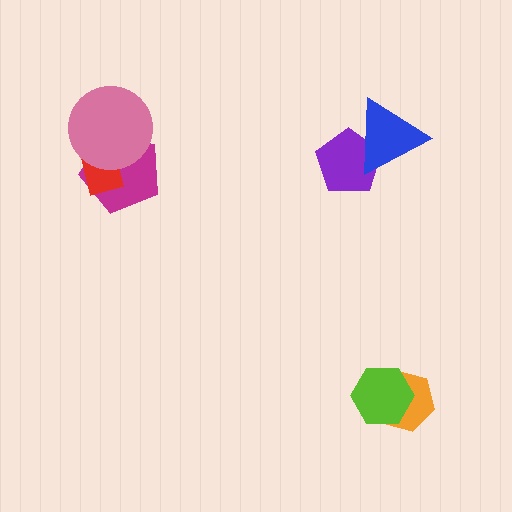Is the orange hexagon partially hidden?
Yes, it is partially covered by another shape.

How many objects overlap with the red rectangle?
2 objects overlap with the red rectangle.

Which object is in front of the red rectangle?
The pink circle is in front of the red rectangle.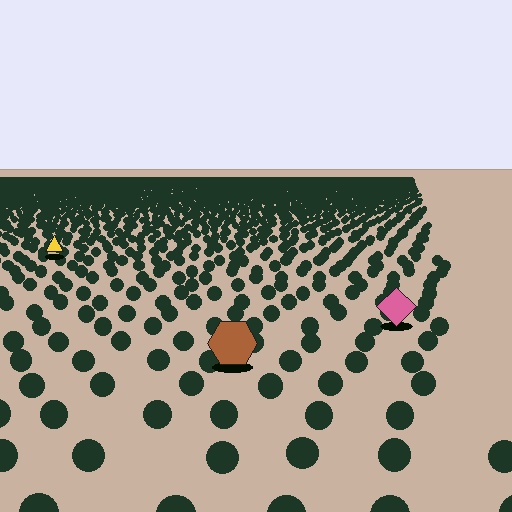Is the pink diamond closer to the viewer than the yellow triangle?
Yes. The pink diamond is closer — you can tell from the texture gradient: the ground texture is coarser near it.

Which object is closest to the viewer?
The brown hexagon is closest. The texture marks near it are larger and more spread out.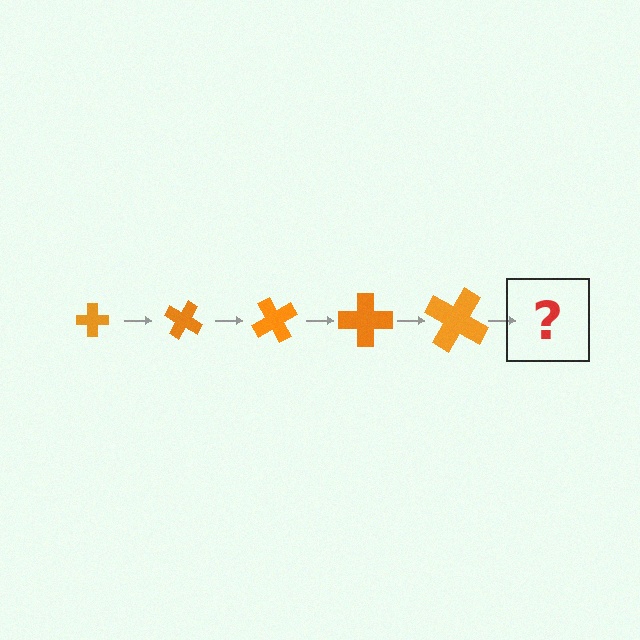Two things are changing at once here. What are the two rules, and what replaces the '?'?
The two rules are that the cross grows larger each step and it rotates 30 degrees each step. The '?' should be a cross, larger than the previous one and rotated 150 degrees from the start.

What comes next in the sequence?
The next element should be a cross, larger than the previous one and rotated 150 degrees from the start.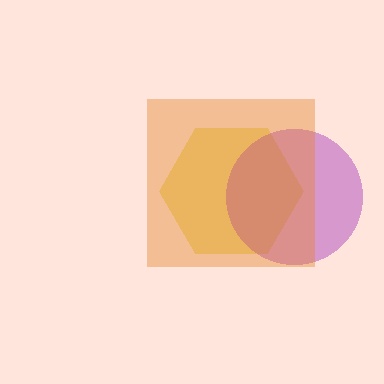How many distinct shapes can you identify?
There are 3 distinct shapes: a yellow hexagon, a purple circle, an orange square.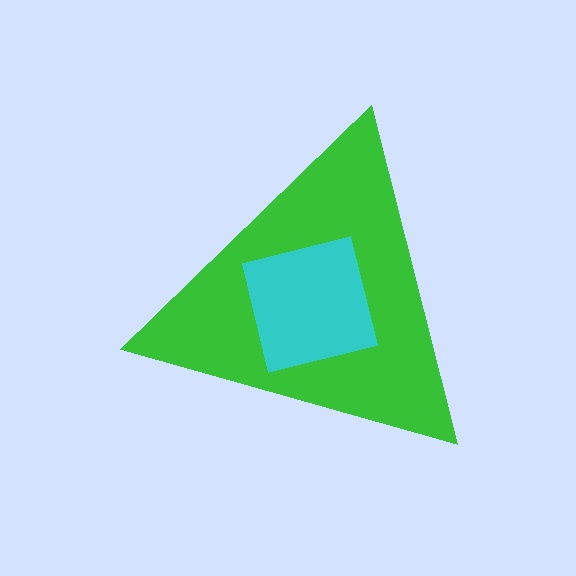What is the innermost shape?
The cyan square.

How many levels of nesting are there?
2.